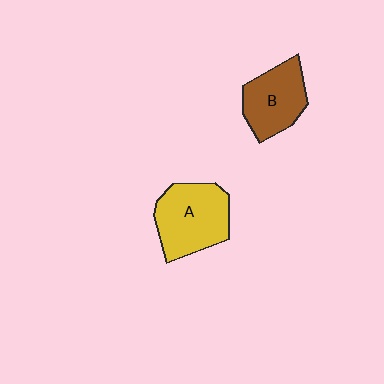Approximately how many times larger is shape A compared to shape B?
Approximately 1.3 times.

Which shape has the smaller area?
Shape B (brown).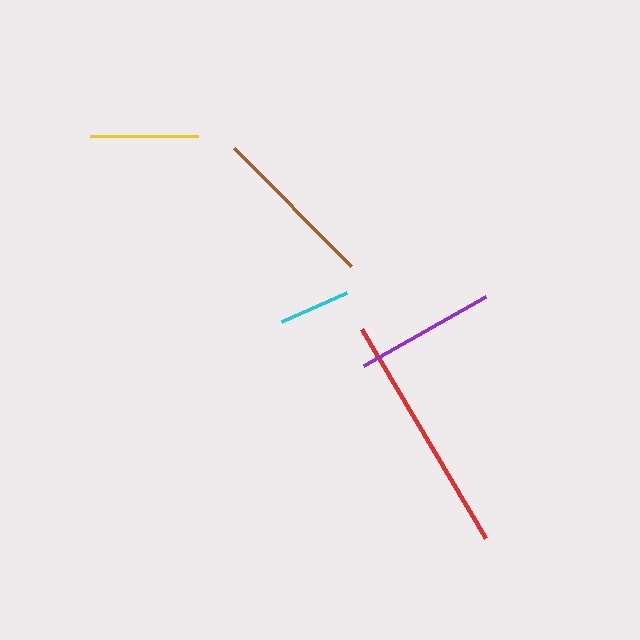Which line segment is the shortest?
The cyan line is the shortest at approximately 71 pixels.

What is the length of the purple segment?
The purple segment is approximately 140 pixels long.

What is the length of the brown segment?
The brown segment is approximately 166 pixels long.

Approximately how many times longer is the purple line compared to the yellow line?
The purple line is approximately 1.3 times the length of the yellow line.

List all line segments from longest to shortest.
From longest to shortest: red, brown, purple, yellow, cyan.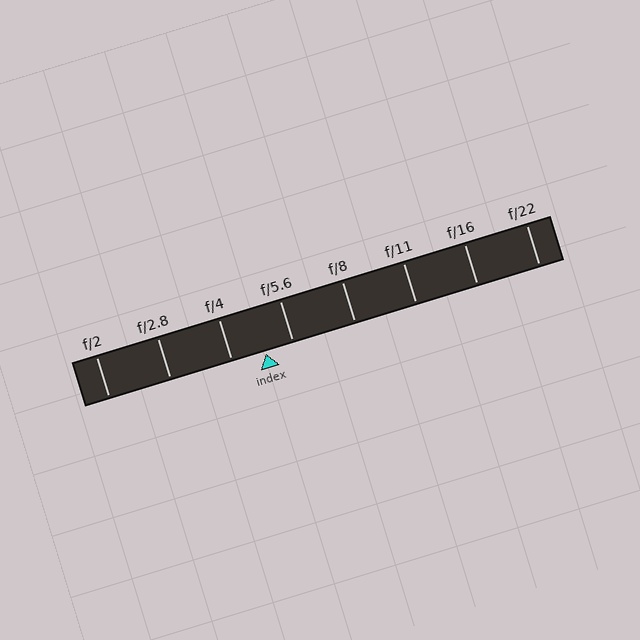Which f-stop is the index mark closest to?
The index mark is closest to f/5.6.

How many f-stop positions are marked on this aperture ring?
There are 8 f-stop positions marked.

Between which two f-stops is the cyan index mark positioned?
The index mark is between f/4 and f/5.6.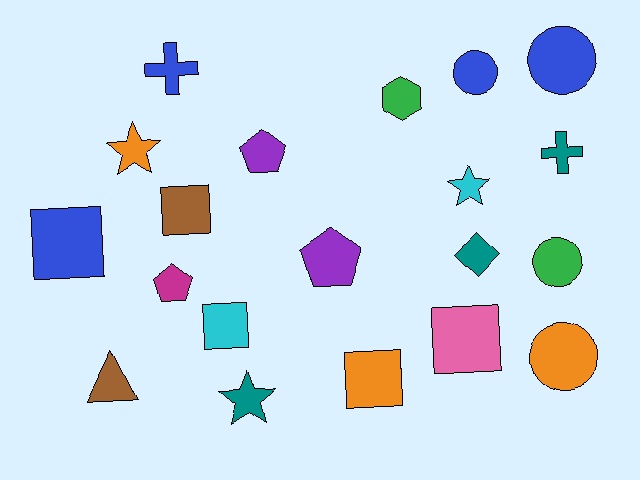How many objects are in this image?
There are 20 objects.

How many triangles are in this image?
There is 1 triangle.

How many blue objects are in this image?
There are 4 blue objects.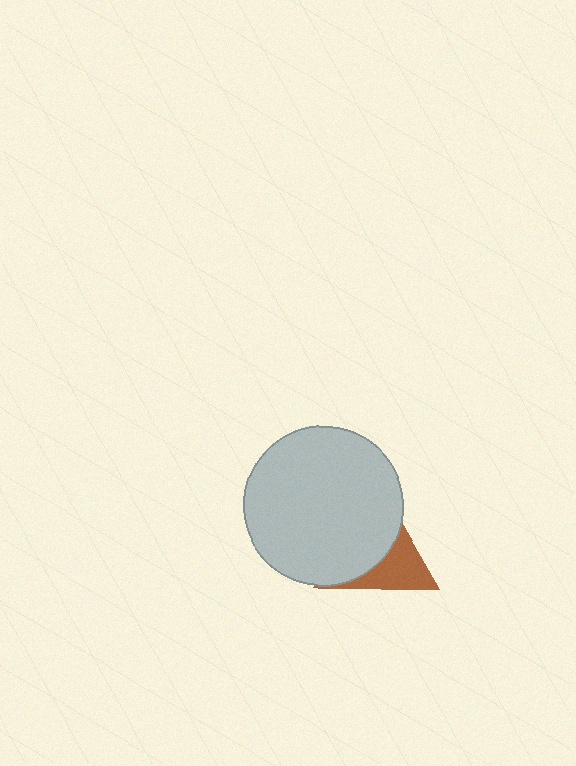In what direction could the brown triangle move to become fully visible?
The brown triangle could move right. That would shift it out from behind the light gray circle entirely.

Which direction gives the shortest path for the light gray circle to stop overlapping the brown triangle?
Moving left gives the shortest separation.